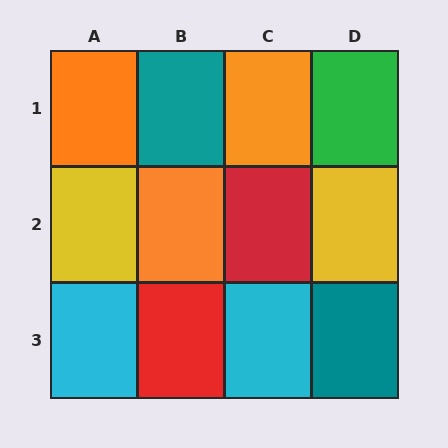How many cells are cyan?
2 cells are cyan.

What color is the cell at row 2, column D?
Yellow.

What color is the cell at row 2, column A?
Yellow.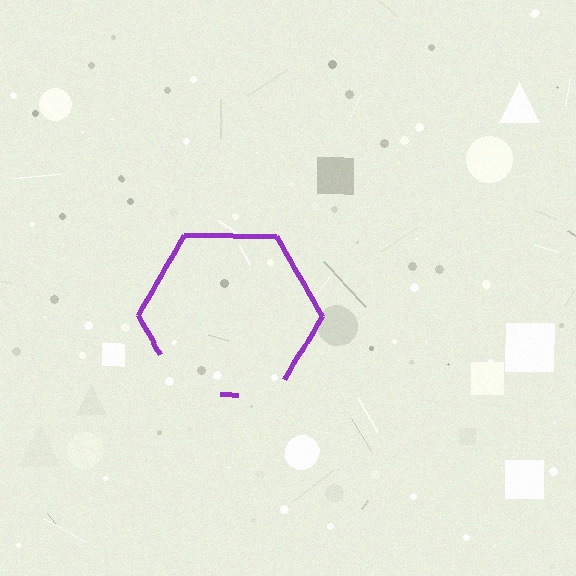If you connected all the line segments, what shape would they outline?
They would outline a hexagon.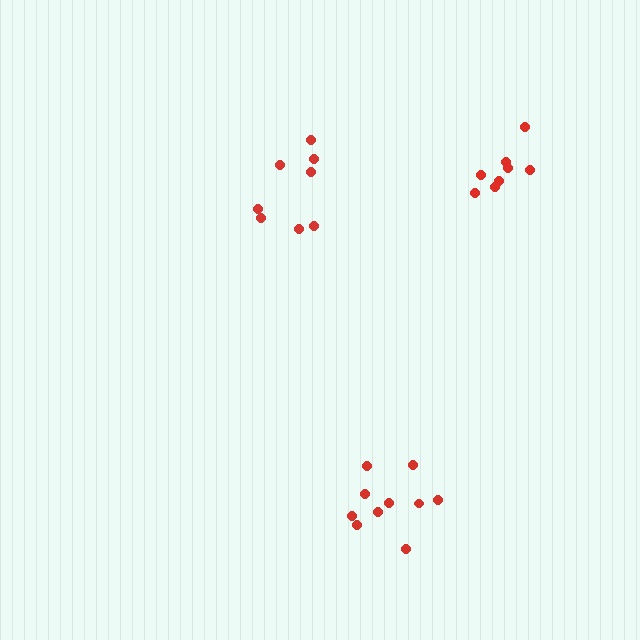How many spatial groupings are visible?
There are 3 spatial groupings.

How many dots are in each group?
Group 1: 10 dots, Group 2: 8 dots, Group 3: 8 dots (26 total).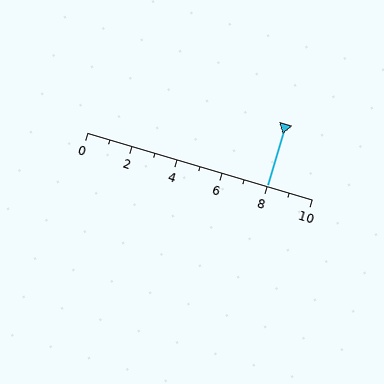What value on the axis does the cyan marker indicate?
The marker indicates approximately 8.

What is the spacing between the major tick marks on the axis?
The major ticks are spaced 2 apart.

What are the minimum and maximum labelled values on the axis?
The axis runs from 0 to 10.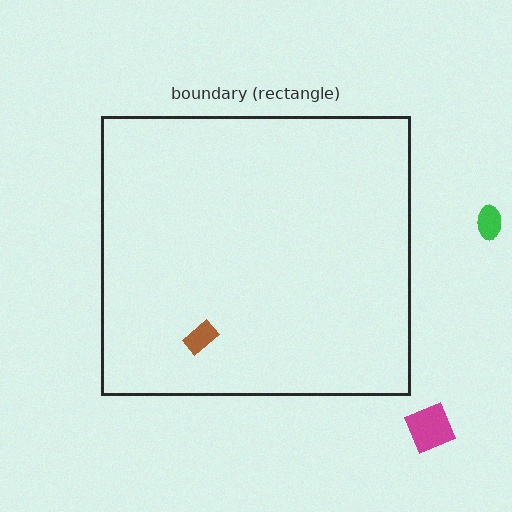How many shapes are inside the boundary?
1 inside, 2 outside.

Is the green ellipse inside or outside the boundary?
Outside.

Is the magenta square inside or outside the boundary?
Outside.